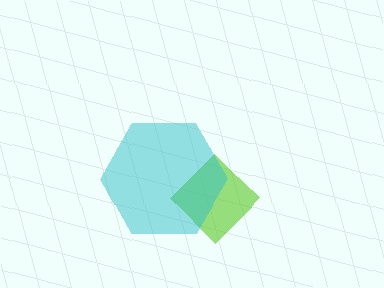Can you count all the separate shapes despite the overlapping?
Yes, there are 2 separate shapes.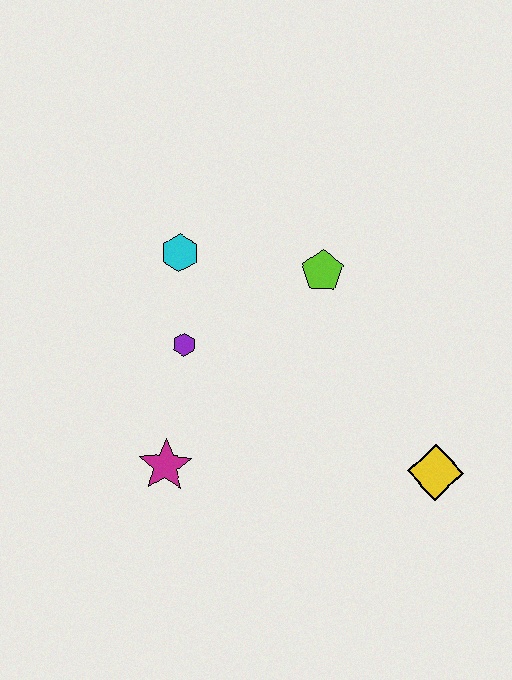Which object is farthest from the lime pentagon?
The magenta star is farthest from the lime pentagon.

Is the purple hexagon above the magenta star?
Yes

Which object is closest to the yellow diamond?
The lime pentagon is closest to the yellow diamond.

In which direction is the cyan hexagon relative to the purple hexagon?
The cyan hexagon is above the purple hexagon.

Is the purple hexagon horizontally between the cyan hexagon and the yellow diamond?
Yes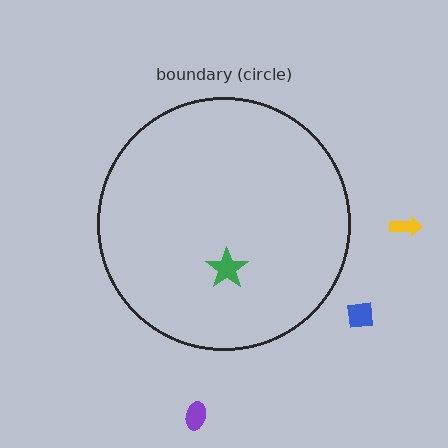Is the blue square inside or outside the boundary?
Outside.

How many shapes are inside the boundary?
1 inside, 3 outside.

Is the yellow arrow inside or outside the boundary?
Outside.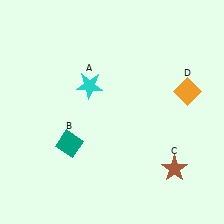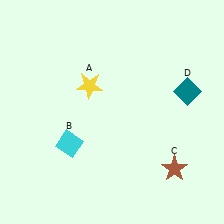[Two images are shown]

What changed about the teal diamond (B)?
In Image 1, B is teal. In Image 2, it changed to cyan.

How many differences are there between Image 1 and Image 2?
There are 3 differences between the two images.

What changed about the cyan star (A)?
In Image 1, A is cyan. In Image 2, it changed to yellow.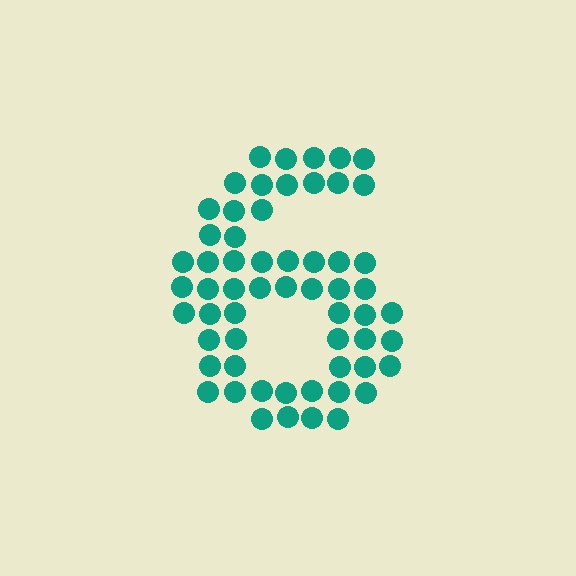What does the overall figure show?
The overall figure shows the digit 6.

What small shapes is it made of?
It is made of small circles.